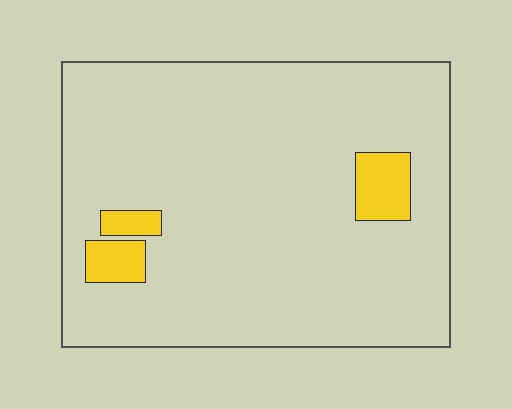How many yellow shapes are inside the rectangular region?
3.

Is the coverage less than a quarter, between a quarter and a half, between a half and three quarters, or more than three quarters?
Less than a quarter.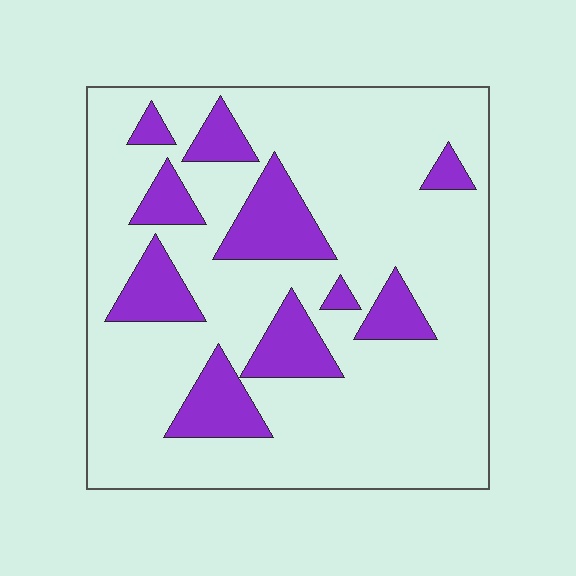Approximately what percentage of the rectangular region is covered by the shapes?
Approximately 20%.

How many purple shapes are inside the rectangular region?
10.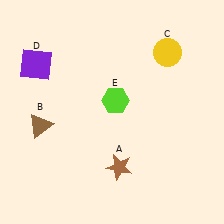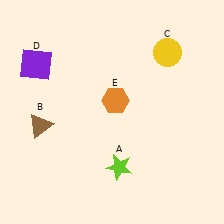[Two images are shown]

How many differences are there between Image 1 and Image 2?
There are 2 differences between the two images.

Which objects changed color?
A changed from brown to lime. E changed from lime to orange.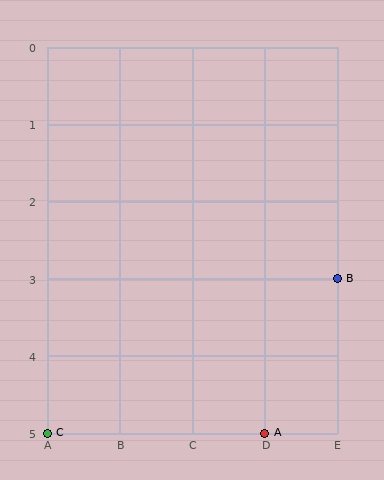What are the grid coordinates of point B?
Point B is at grid coordinates (E, 3).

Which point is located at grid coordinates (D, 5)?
Point A is at (D, 5).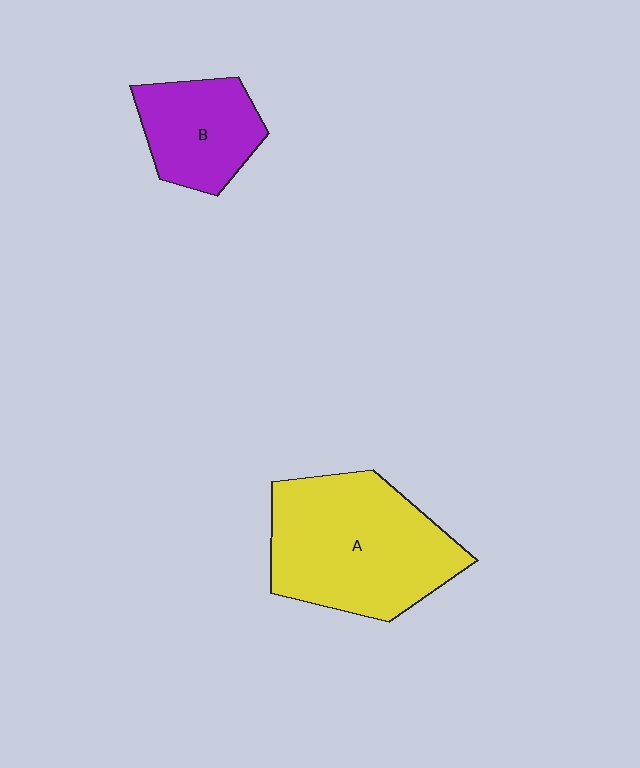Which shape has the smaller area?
Shape B (purple).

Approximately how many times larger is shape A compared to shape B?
Approximately 1.9 times.